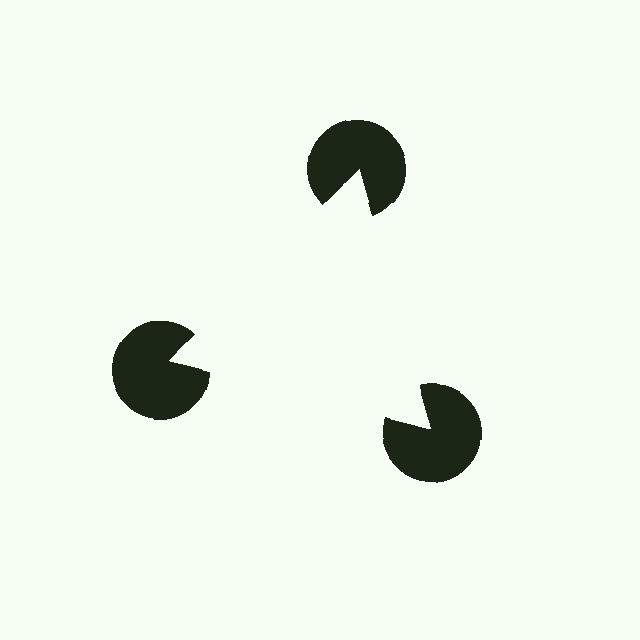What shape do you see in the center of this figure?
An illusory triangle — its edges are inferred from the aligned wedge cuts in the pac-man discs, not physically drawn.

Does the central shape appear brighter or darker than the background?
It typically appears slightly brighter than the background, even though no actual brightness change is drawn.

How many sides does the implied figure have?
3 sides.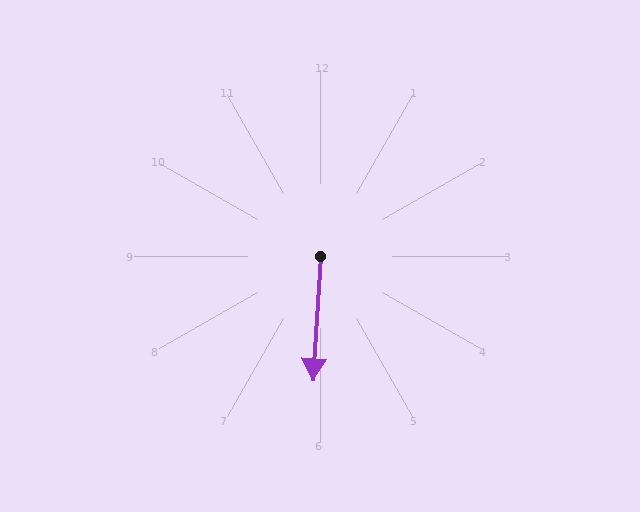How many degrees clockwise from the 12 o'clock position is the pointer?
Approximately 183 degrees.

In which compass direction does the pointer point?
South.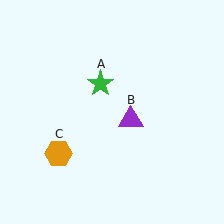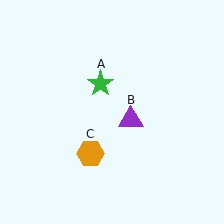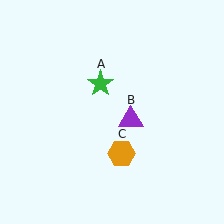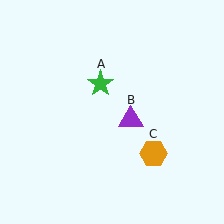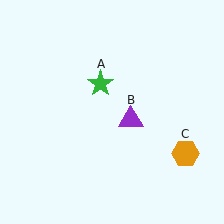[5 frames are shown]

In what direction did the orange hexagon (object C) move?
The orange hexagon (object C) moved right.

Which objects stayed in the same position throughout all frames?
Green star (object A) and purple triangle (object B) remained stationary.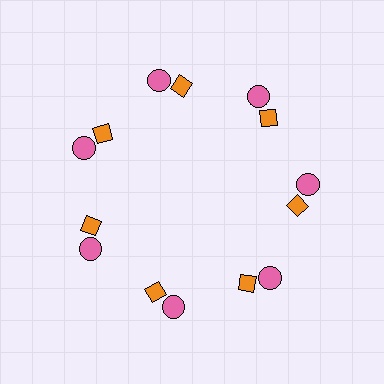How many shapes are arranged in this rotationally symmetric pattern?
There are 14 shapes, arranged in 7 groups of 2.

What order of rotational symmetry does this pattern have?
This pattern has 7-fold rotational symmetry.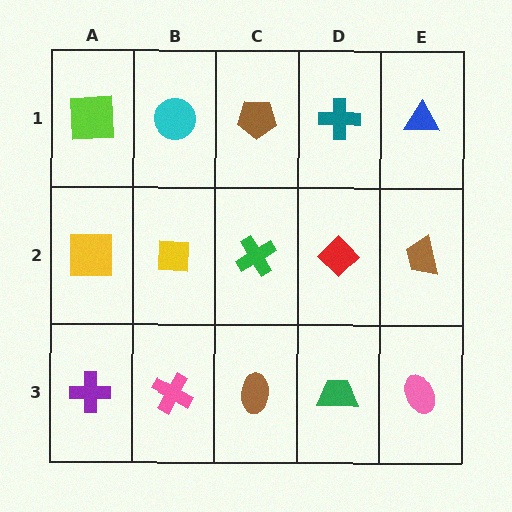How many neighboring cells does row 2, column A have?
3.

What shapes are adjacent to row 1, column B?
A yellow square (row 2, column B), a lime square (row 1, column A), a brown pentagon (row 1, column C).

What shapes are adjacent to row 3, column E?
A brown trapezoid (row 2, column E), a green trapezoid (row 3, column D).